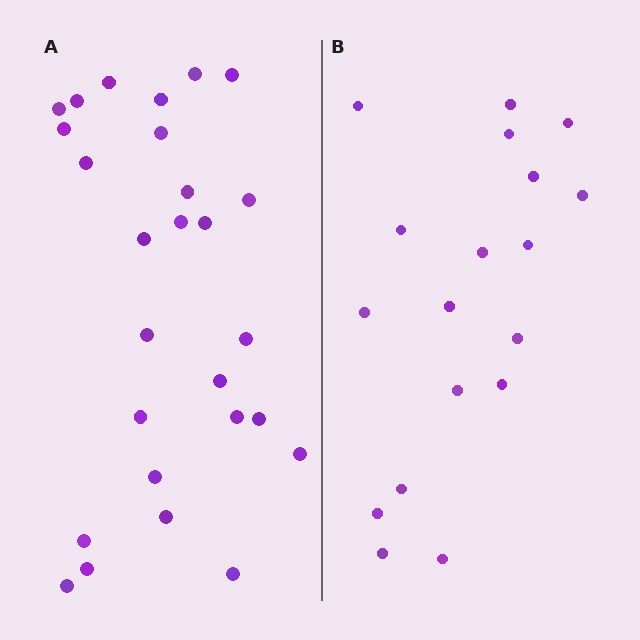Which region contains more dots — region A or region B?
Region A (the left region) has more dots.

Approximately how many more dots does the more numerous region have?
Region A has roughly 8 or so more dots than region B.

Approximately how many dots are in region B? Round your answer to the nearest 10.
About 20 dots. (The exact count is 18, which rounds to 20.)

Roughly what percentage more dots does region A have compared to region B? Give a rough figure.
About 50% more.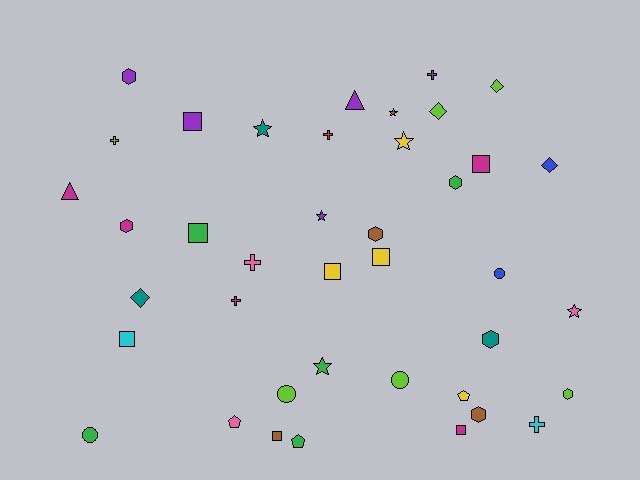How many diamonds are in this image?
There are 4 diamonds.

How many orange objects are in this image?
There are no orange objects.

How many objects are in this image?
There are 40 objects.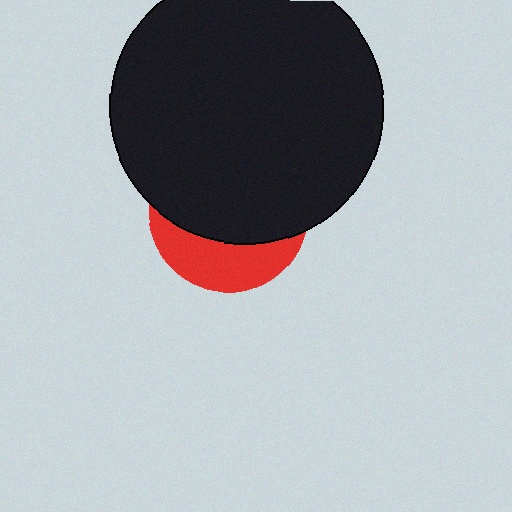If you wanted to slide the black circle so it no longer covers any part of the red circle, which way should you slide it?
Slide it up — that is the most direct way to separate the two shapes.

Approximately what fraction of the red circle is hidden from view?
Roughly 68% of the red circle is hidden behind the black circle.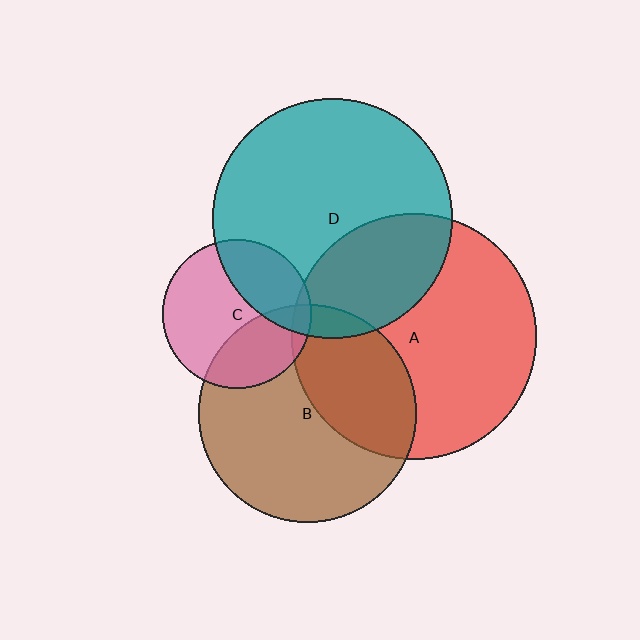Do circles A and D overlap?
Yes.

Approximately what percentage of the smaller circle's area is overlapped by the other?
Approximately 30%.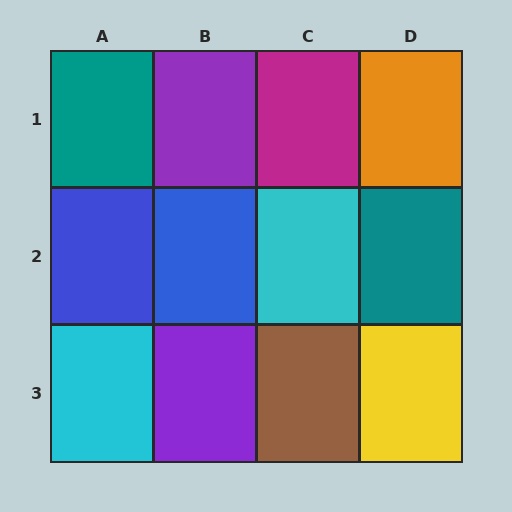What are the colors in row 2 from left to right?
Blue, blue, cyan, teal.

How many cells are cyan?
2 cells are cyan.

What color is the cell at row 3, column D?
Yellow.